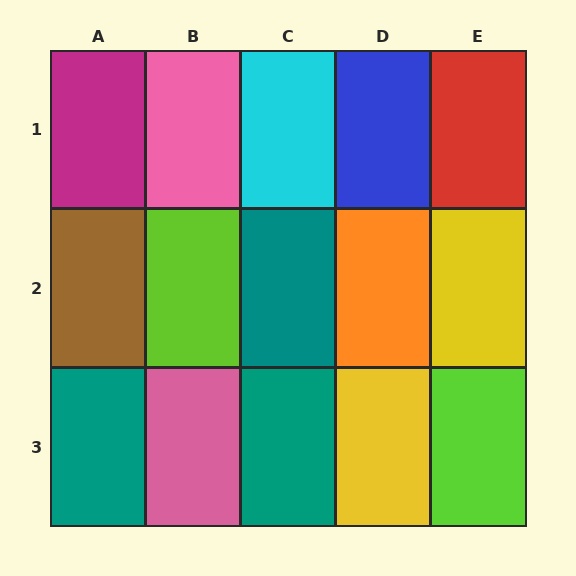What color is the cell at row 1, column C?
Cyan.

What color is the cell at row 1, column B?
Pink.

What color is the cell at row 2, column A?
Brown.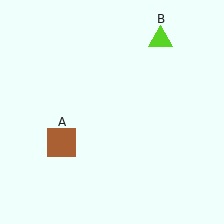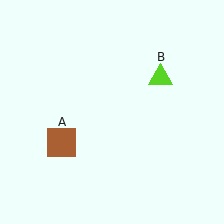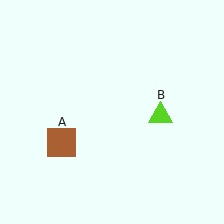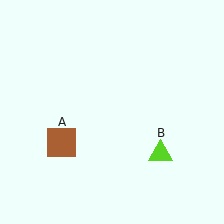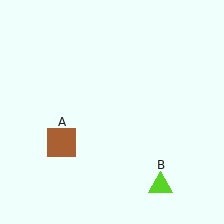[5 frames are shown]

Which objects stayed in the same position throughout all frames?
Brown square (object A) remained stationary.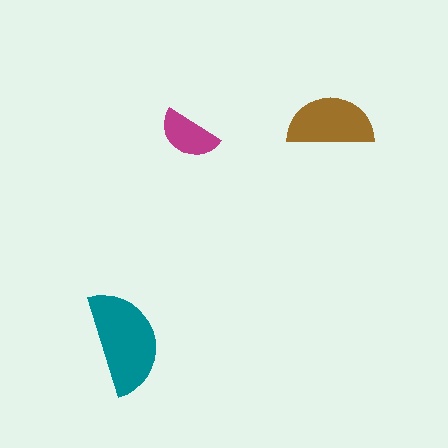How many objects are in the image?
There are 3 objects in the image.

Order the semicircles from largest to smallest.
the teal one, the brown one, the magenta one.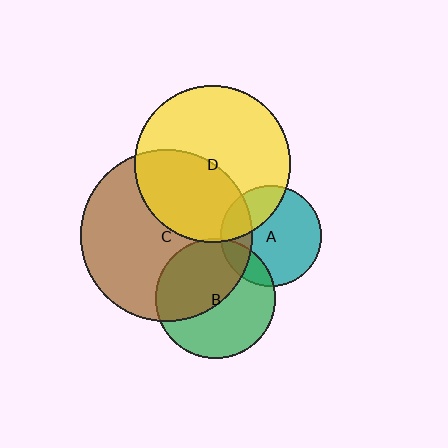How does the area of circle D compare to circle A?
Approximately 2.4 times.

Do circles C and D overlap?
Yes.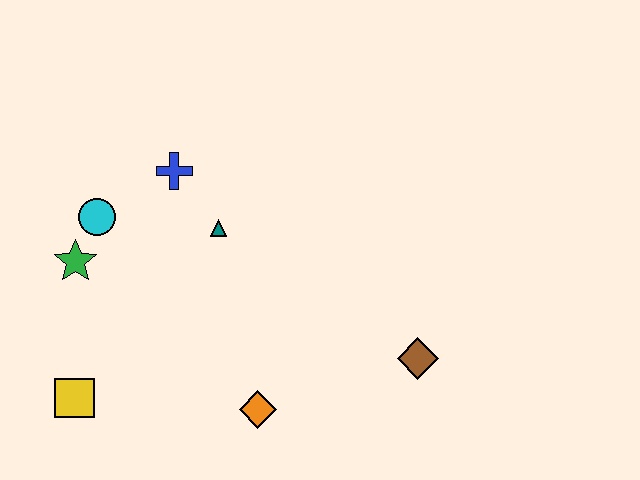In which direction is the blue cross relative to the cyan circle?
The blue cross is to the right of the cyan circle.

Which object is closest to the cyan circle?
The green star is closest to the cyan circle.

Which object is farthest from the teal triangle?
The brown diamond is farthest from the teal triangle.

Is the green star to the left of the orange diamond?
Yes